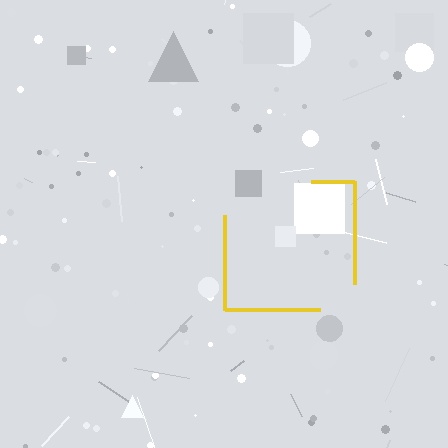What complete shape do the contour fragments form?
The contour fragments form a square.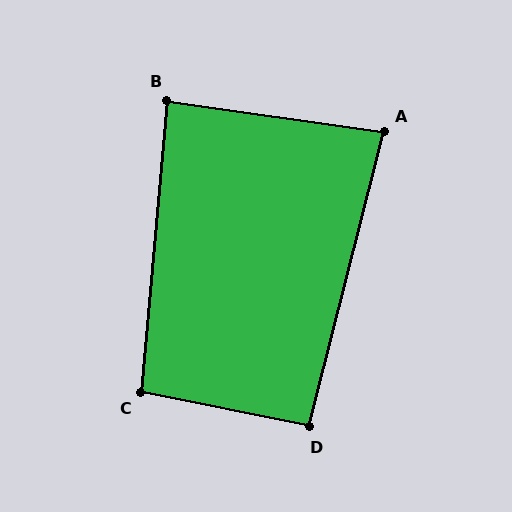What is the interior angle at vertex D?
Approximately 93 degrees (approximately right).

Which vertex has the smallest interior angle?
A, at approximately 84 degrees.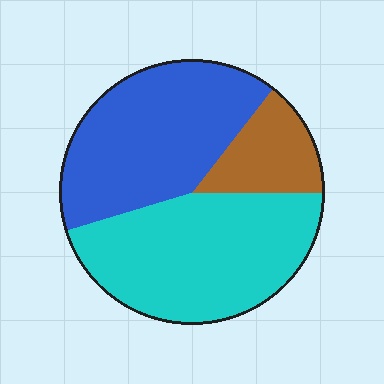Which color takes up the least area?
Brown, at roughly 15%.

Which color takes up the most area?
Cyan, at roughly 45%.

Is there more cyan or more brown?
Cyan.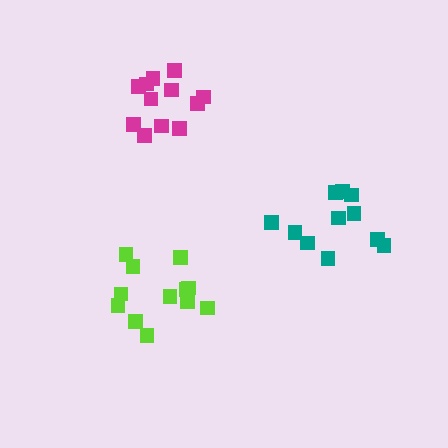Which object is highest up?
The magenta cluster is topmost.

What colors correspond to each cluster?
The clusters are colored: lime, teal, magenta.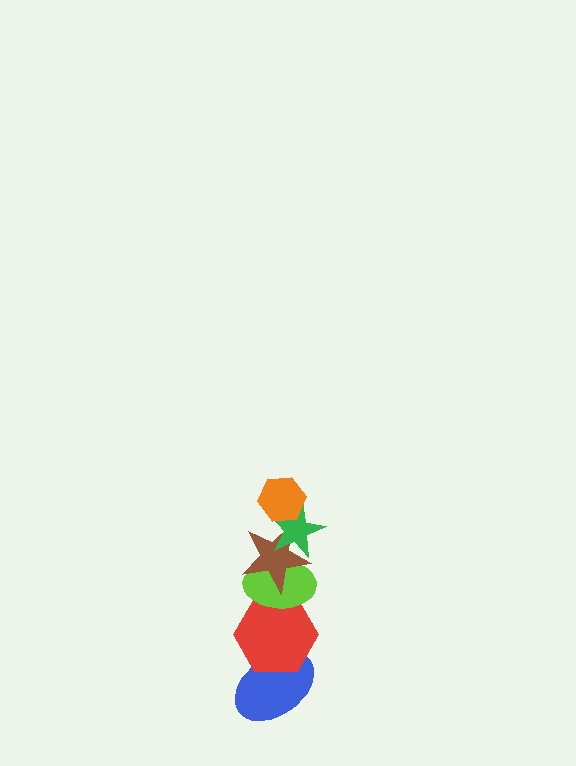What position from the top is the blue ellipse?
The blue ellipse is 6th from the top.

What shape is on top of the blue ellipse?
The red hexagon is on top of the blue ellipse.